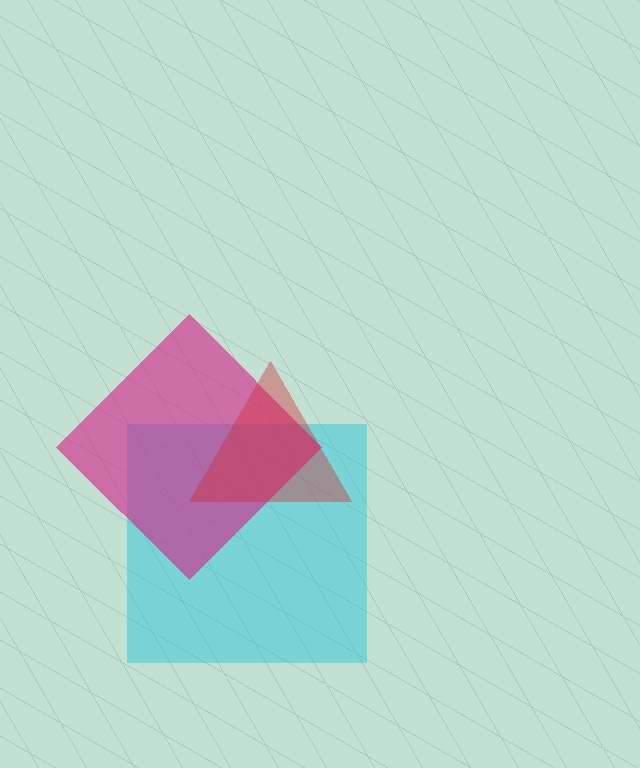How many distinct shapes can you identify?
There are 3 distinct shapes: a cyan square, a magenta diamond, a red triangle.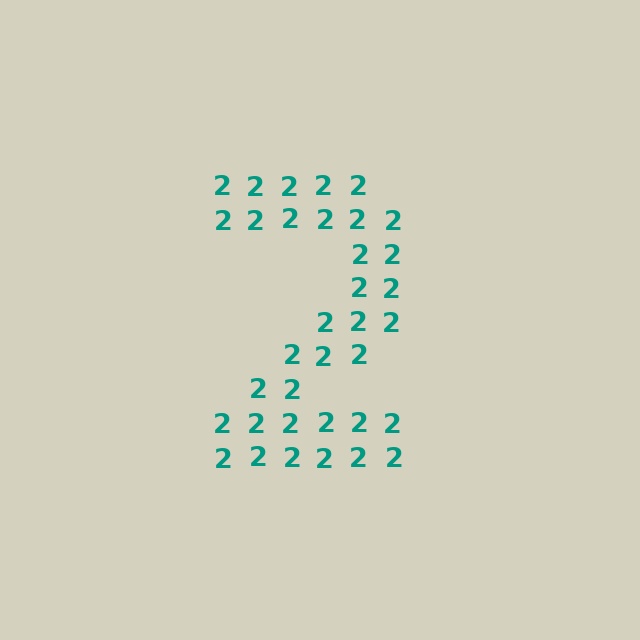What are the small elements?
The small elements are digit 2's.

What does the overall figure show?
The overall figure shows the digit 2.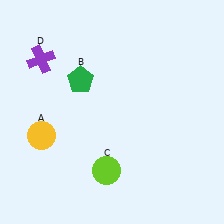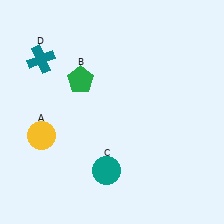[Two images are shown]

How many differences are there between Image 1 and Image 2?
There are 2 differences between the two images.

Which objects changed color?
C changed from lime to teal. D changed from purple to teal.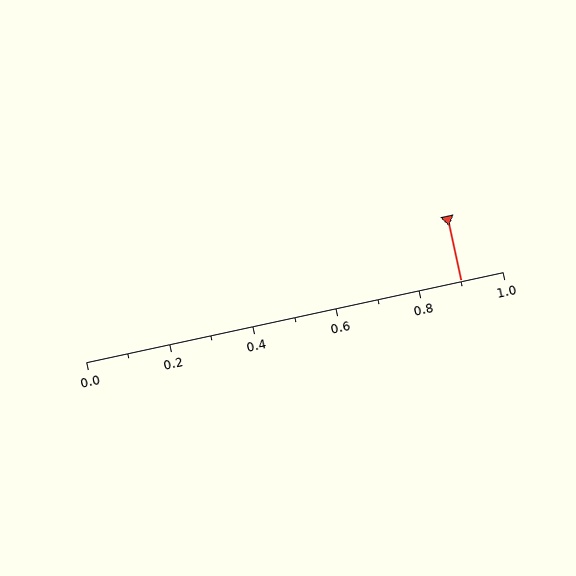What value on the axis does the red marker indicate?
The marker indicates approximately 0.9.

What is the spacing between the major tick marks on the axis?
The major ticks are spaced 0.2 apart.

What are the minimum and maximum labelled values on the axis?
The axis runs from 0.0 to 1.0.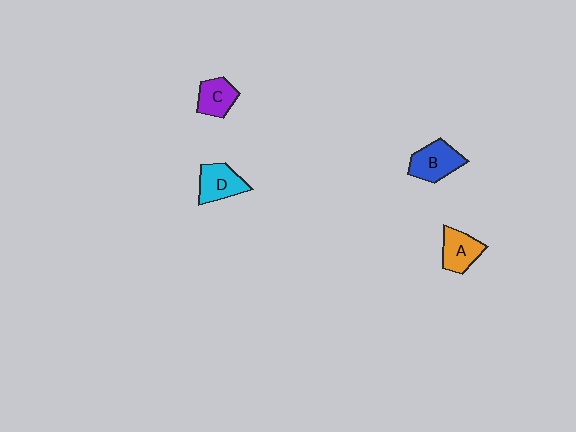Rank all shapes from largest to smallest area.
From largest to smallest: B (blue), D (cyan), A (orange), C (purple).